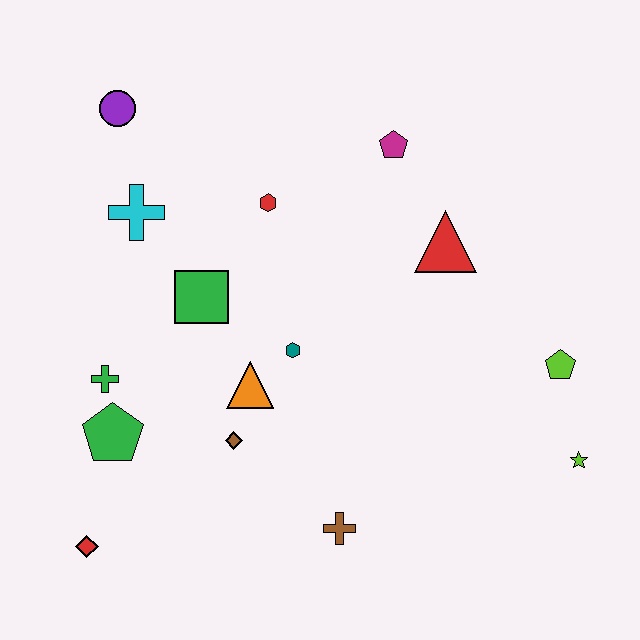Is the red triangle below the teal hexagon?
No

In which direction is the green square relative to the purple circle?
The green square is below the purple circle.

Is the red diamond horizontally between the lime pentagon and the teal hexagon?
No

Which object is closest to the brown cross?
The brown diamond is closest to the brown cross.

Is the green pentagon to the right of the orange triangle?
No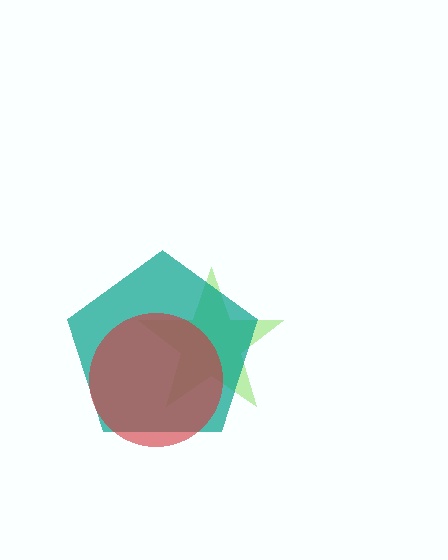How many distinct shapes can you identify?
There are 3 distinct shapes: a lime star, a teal pentagon, a red circle.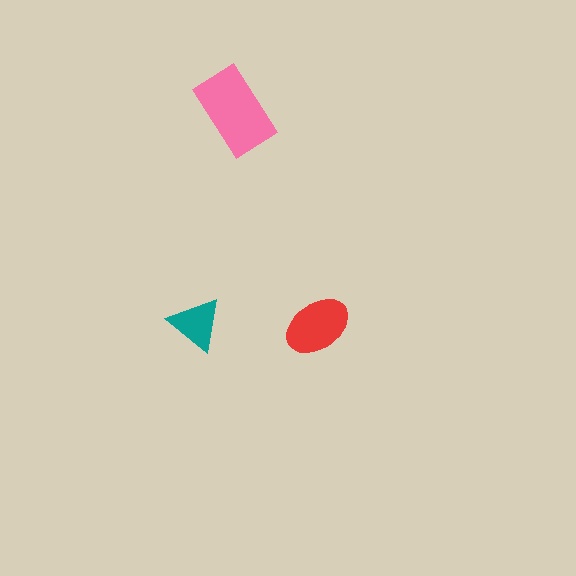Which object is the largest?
The pink rectangle.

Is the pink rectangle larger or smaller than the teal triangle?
Larger.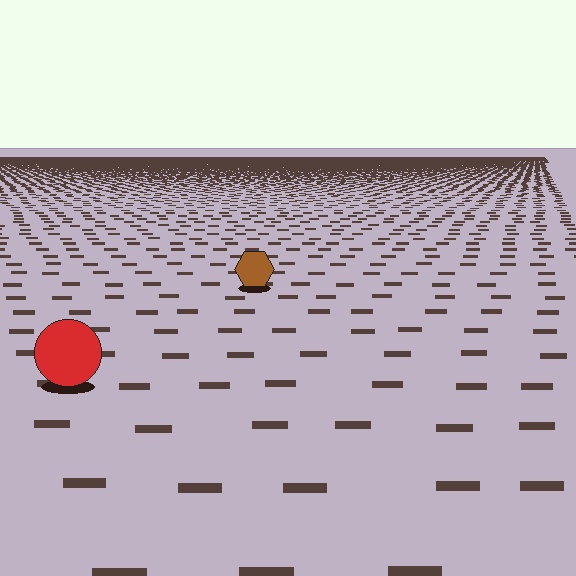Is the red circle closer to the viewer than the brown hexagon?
Yes. The red circle is closer — you can tell from the texture gradient: the ground texture is coarser near it.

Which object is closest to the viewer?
The red circle is closest. The texture marks near it are larger and more spread out.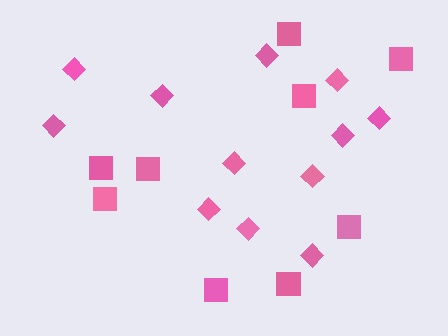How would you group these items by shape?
There are 2 groups: one group of squares (9) and one group of diamonds (12).